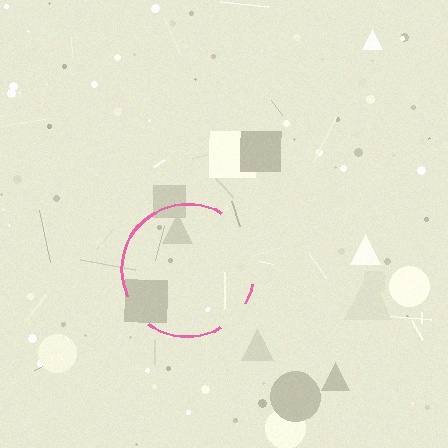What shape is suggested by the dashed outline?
The dashed outline suggests a circle.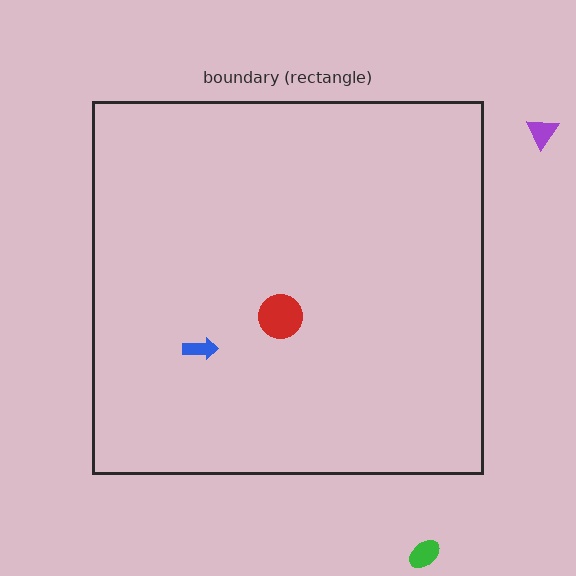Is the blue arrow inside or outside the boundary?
Inside.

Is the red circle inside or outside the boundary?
Inside.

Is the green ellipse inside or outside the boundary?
Outside.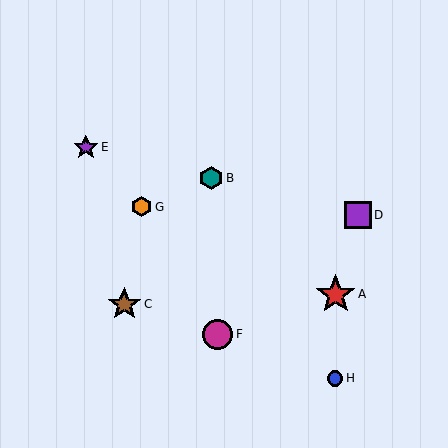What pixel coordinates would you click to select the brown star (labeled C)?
Click at (124, 304) to select the brown star C.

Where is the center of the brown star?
The center of the brown star is at (124, 304).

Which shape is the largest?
The red star (labeled A) is the largest.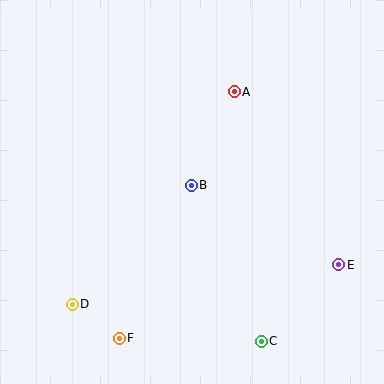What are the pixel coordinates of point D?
Point D is at (72, 304).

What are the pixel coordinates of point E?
Point E is at (339, 265).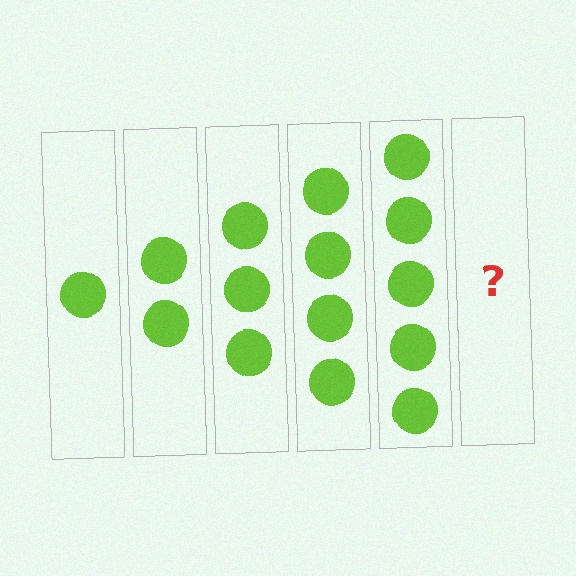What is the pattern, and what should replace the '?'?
The pattern is that each step adds one more circle. The '?' should be 6 circles.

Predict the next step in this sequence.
The next step is 6 circles.